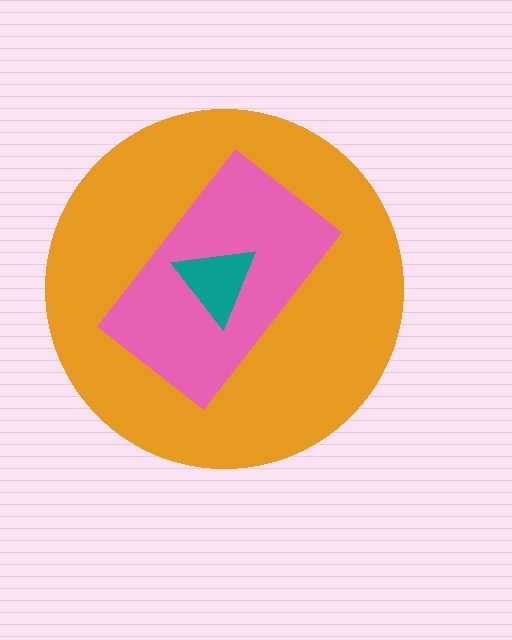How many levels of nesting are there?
3.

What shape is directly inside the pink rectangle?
The teal triangle.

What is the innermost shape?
The teal triangle.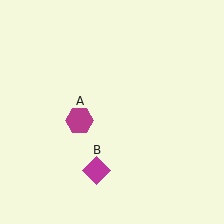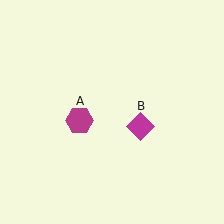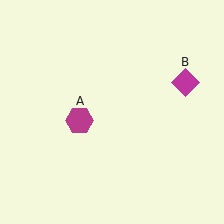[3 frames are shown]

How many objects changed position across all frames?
1 object changed position: magenta diamond (object B).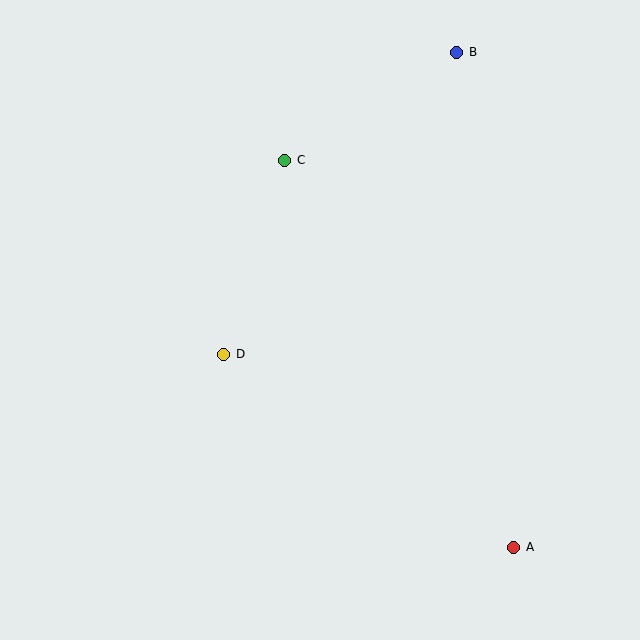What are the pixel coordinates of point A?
Point A is at (514, 547).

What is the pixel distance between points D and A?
The distance between D and A is 348 pixels.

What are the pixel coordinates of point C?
Point C is at (285, 160).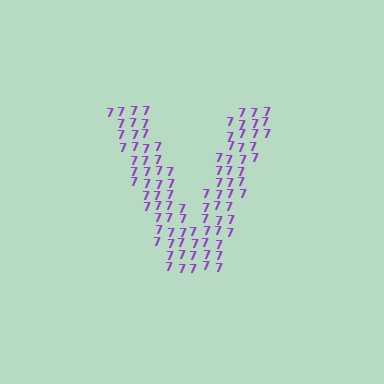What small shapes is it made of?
It is made of small digit 7's.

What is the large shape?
The large shape is the letter V.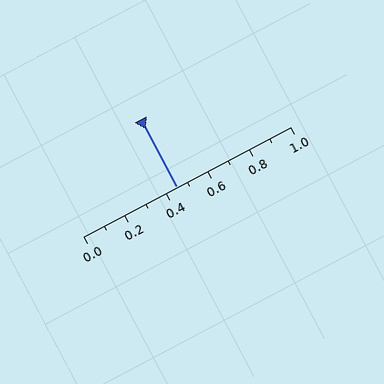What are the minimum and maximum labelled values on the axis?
The axis runs from 0.0 to 1.0.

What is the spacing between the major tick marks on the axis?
The major ticks are spaced 0.2 apart.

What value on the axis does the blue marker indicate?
The marker indicates approximately 0.45.